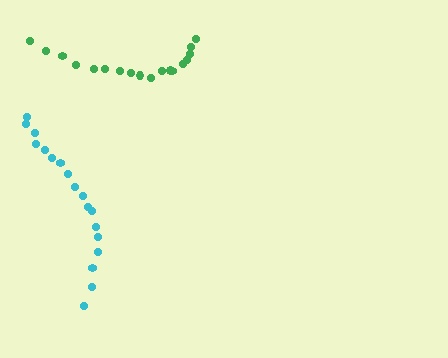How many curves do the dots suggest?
There are 2 distinct paths.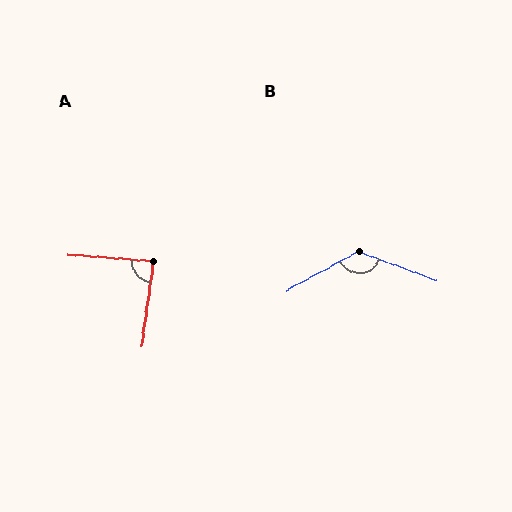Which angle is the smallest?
A, at approximately 86 degrees.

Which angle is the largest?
B, at approximately 131 degrees.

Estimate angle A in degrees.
Approximately 86 degrees.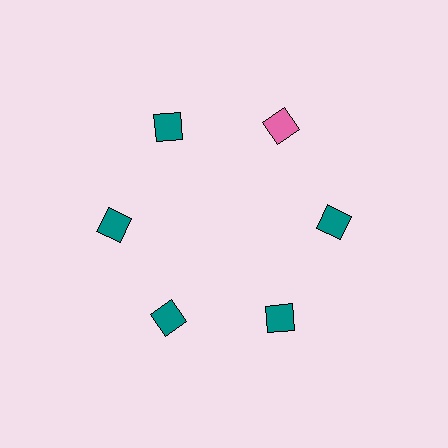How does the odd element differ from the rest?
It has a different color: pink instead of teal.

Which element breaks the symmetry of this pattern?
The pink diamond at roughly the 1 o'clock position breaks the symmetry. All other shapes are teal diamonds.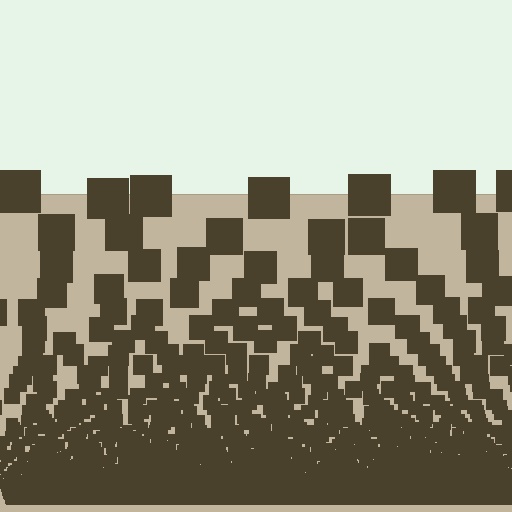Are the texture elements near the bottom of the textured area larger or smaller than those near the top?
Smaller. The gradient is inverted — elements near the bottom are smaller and denser.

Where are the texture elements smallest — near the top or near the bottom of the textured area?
Near the bottom.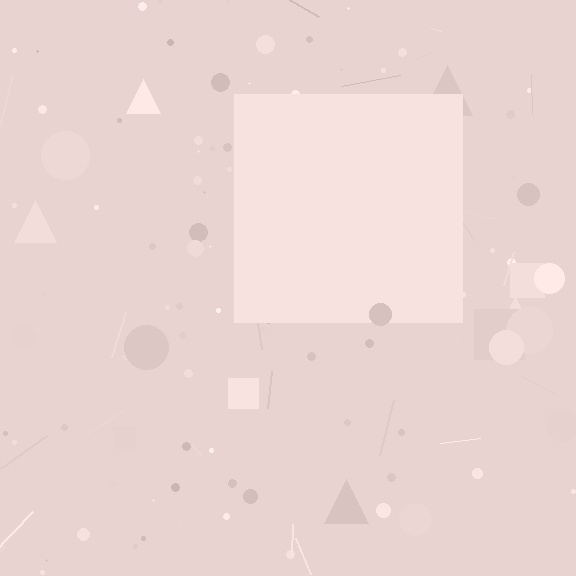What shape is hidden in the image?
A square is hidden in the image.